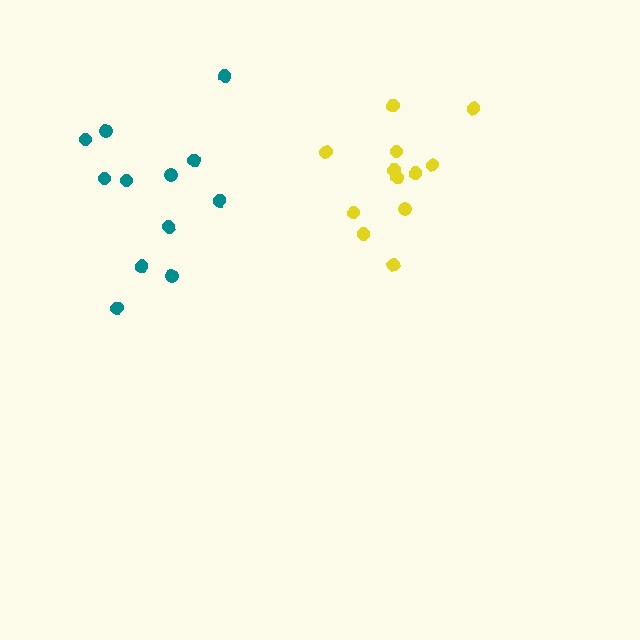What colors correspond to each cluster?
The clusters are colored: teal, yellow.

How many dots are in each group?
Group 1: 12 dots, Group 2: 12 dots (24 total).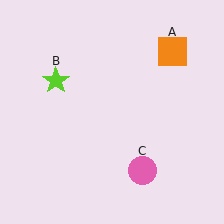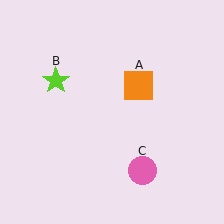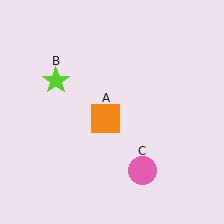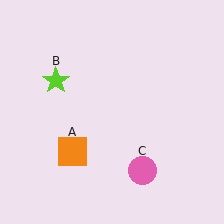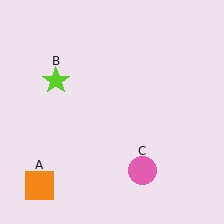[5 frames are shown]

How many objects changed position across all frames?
1 object changed position: orange square (object A).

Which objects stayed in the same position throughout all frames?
Lime star (object B) and pink circle (object C) remained stationary.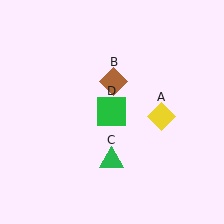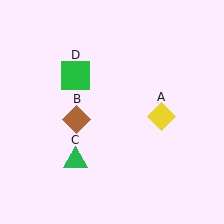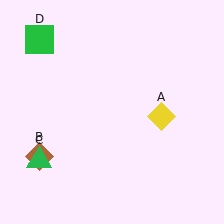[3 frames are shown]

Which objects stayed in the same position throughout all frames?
Yellow diamond (object A) remained stationary.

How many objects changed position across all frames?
3 objects changed position: brown diamond (object B), green triangle (object C), green square (object D).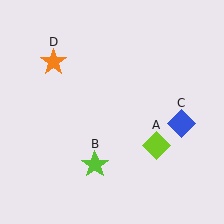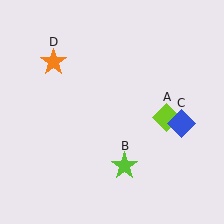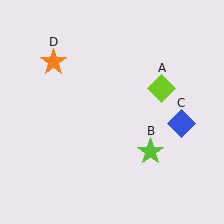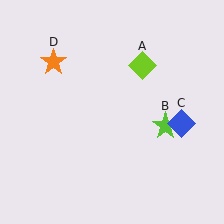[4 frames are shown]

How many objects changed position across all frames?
2 objects changed position: lime diamond (object A), lime star (object B).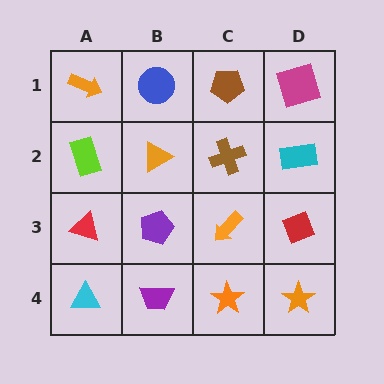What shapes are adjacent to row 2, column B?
A blue circle (row 1, column B), a purple pentagon (row 3, column B), a lime rectangle (row 2, column A), a brown cross (row 2, column C).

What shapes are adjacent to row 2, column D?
A magenta square (row 1, column D), a red diamond (row 3, column D), a brown cross (row 2, column C).